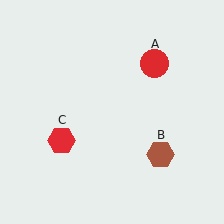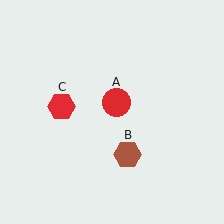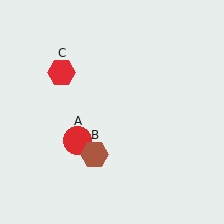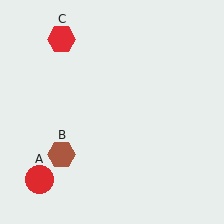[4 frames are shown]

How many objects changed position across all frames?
3 objects changed position: red circle (object A), brown hexagon (object B), red hexagon (object C).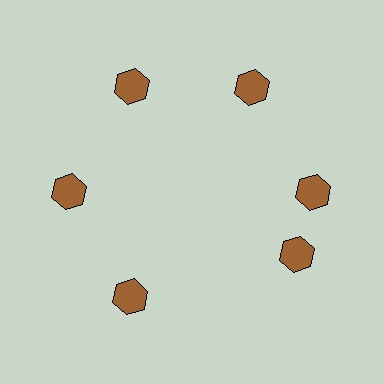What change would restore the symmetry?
The symmetry would be restored by rotating it back into even spacing with its neighbors so that all 6 hexagons sit at equal angles and equal distance from the center.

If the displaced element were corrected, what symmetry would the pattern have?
It would have 6-fold rotational symmetry — the pattern would map onto itself every 60 degrees.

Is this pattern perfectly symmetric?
No. The 6 brown hexagons are arranged in a ring, but one element near the 5 o'clock position is rotated out of alignment along the ring, breaking the 6-fold rotational symmetry.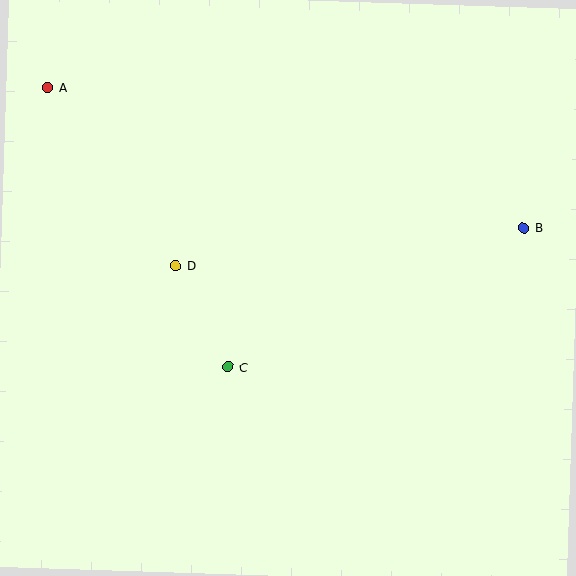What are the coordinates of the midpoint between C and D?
The midpoint between C and D is at (202, 316).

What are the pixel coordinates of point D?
Point D is at (175, 266).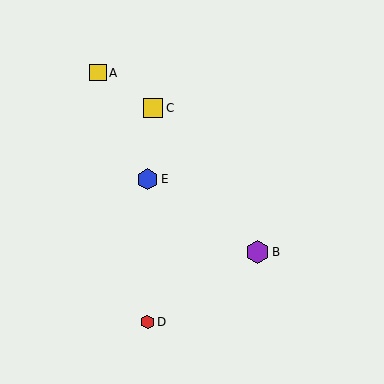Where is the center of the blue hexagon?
The center of the blue hexagon is at (147, 179).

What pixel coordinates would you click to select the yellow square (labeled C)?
Click at (153, 108) to select the yellow square C.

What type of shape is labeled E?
Shape E is a blue hexagon.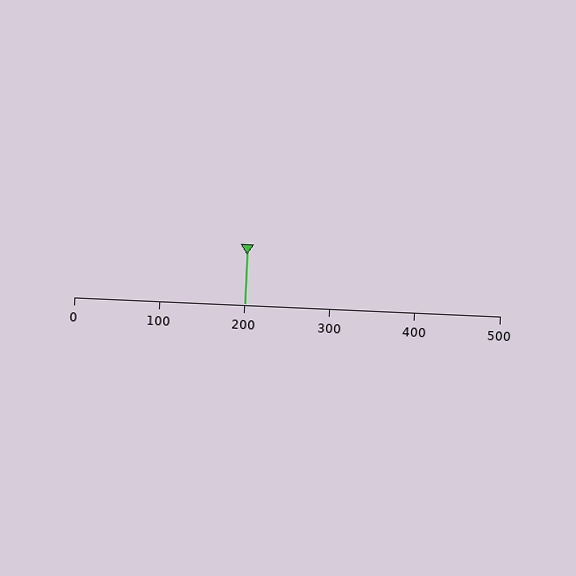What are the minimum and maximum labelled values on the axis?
The axis runs from 0 to 500.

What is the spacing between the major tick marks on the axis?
The major ticks are spaced 100 apart.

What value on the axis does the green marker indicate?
The marker indicates approximately 200.